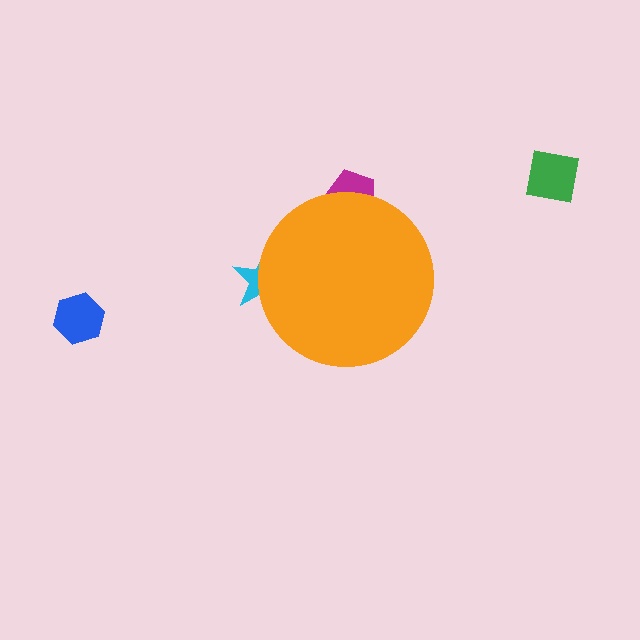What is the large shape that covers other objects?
An orange circle.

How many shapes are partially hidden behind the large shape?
2 shapes are partially hidden.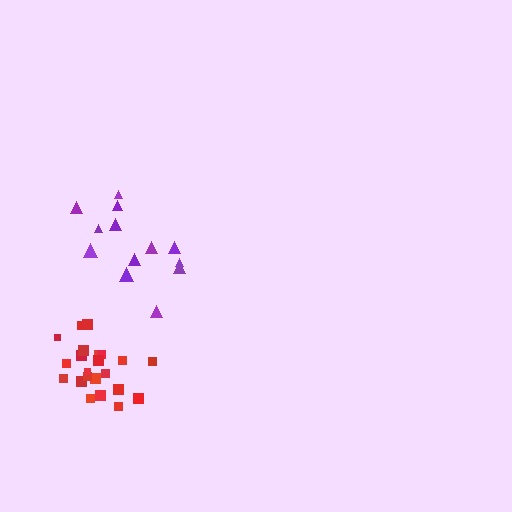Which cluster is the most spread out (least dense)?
Purple.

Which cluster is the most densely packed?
Red.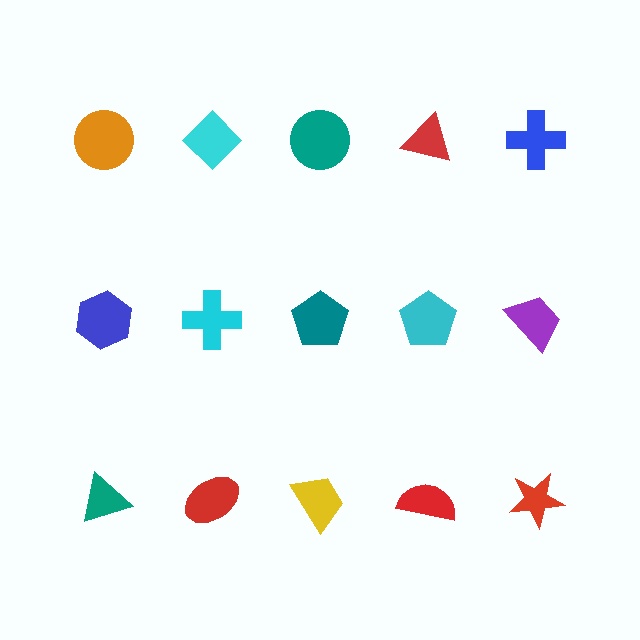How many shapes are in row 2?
5 shapes.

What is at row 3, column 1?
A teal triangle.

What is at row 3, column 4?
A red semicircle.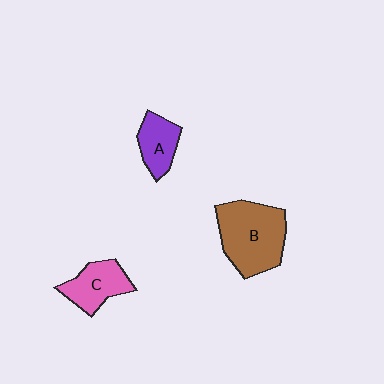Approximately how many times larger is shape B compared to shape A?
Approximately 2.1 times.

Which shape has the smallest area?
Shape A (purple).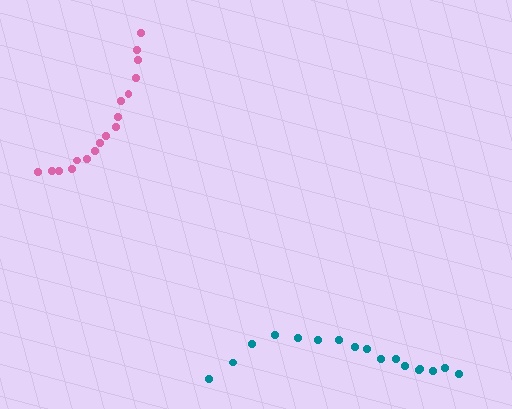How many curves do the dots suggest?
There are 2 distinct paths.